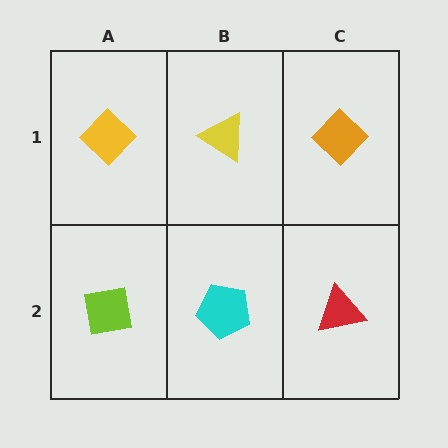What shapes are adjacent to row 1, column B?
A cyan pentagon (row 2, column B), a yellow diamond (row 1, column A), an orange diamond (row 1, column C).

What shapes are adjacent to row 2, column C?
An orange diamond (row 1, column C), a cyan pentagon (row 2, column B).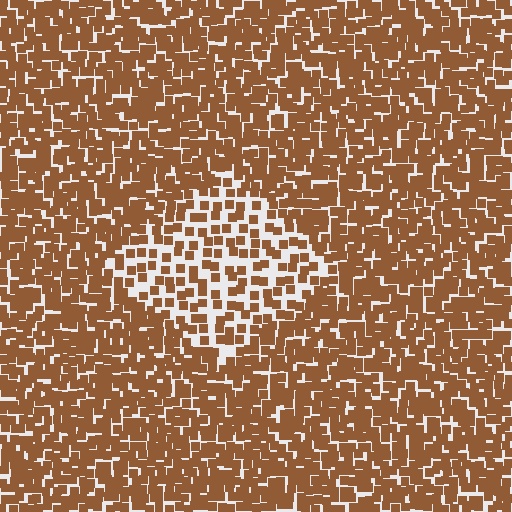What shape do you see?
I see a diamond.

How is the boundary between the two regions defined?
The boundary is defined by a change in element density (approximately 2.1x ratio). All elements are the same color, size, and shape.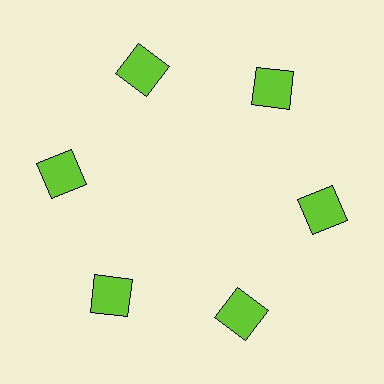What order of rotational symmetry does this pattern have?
This pattern has 6-fold rotational symmetry.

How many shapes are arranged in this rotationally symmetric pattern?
There are 6 shapes, arranged in 6 groups of 1.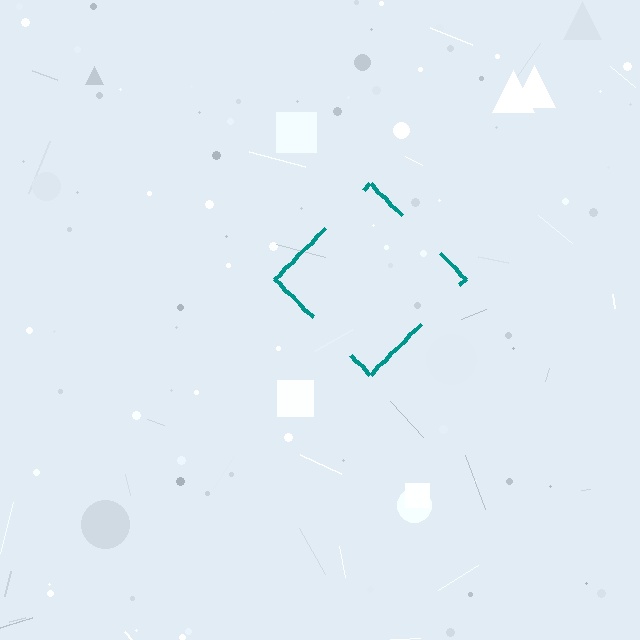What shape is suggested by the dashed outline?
The dashed outline suggests a diamond.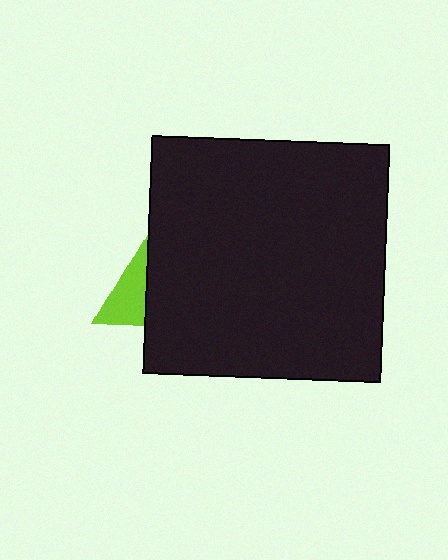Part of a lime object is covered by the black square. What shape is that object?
It is a triangle.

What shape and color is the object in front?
The object in front is a black square.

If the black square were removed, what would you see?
You would see the complete lime triangle.